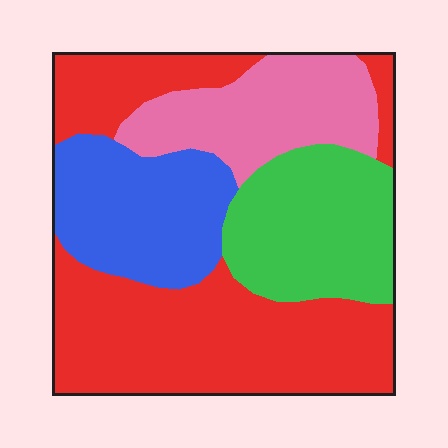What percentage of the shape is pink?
Pink takes up less than a quarter of the shape.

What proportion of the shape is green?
Green covers 20% of the shape.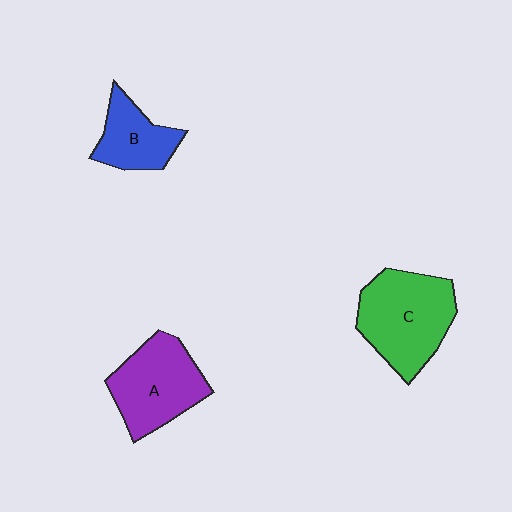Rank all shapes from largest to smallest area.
From largest to smallest: C (green), A (purple), B (blue).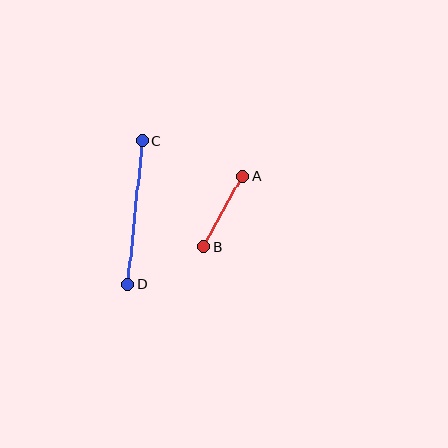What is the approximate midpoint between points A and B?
The midpoint is at approximately (223, 212) pixels.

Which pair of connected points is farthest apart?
Points C and D are farthest apart.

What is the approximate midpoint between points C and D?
The midpoint is at approximately (135, 212) pixels.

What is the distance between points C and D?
The distance is approximately 144 pixels.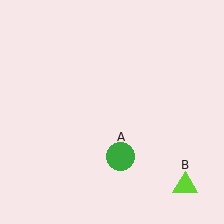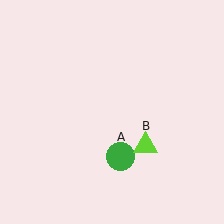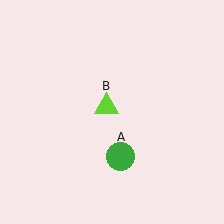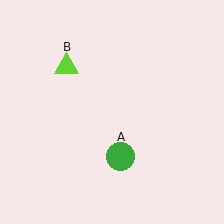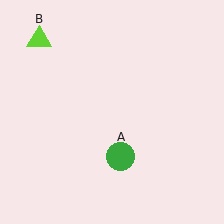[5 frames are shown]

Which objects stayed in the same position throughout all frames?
Green circle (object A) remained stationary.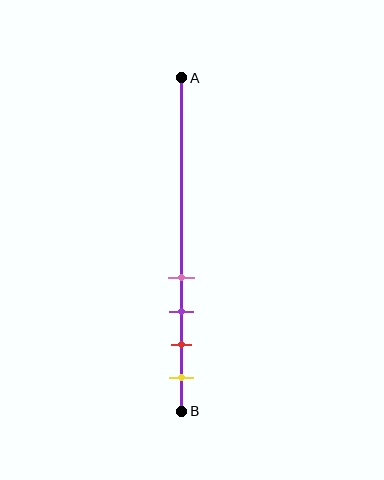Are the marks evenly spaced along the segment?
Yes, the marks are approximately evenly spaced.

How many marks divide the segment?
There are 4 marks dividing the segment.